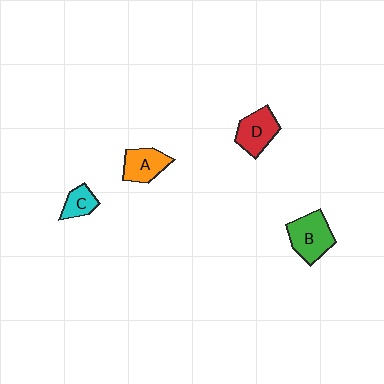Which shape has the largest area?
Shape B (green).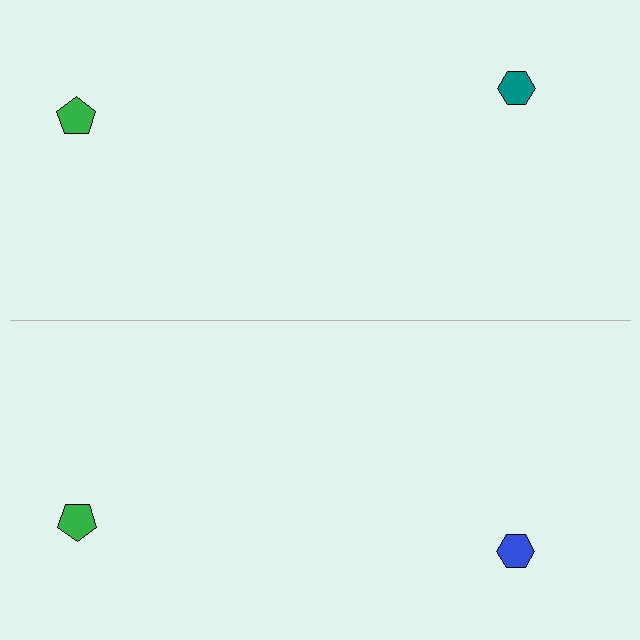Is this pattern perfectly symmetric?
No, the pattern is not perfectly symmetric. The blue hexagon on the bottom side breaks the symmetry — its mirror counterpart is teal.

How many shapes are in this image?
There are 4 shapes in this image.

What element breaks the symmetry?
The blue hexagon on the bottom side breaks the symmetry — its mirror counterpart is teal.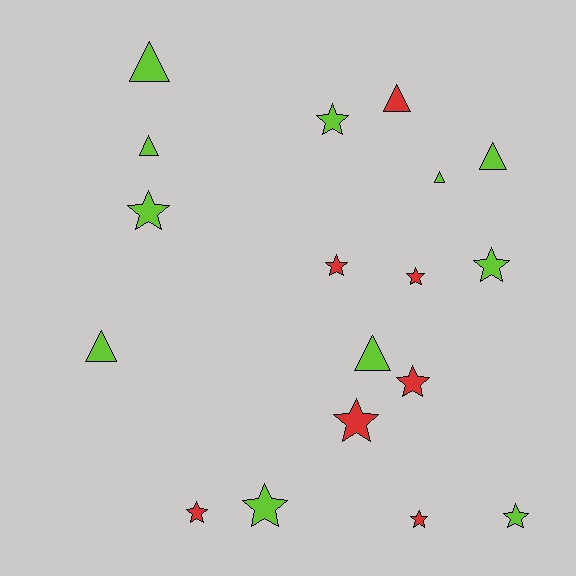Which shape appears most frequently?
Star, with 11 objects.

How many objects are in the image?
There are 18 objects.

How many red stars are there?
There are 6 red stars.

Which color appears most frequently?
Lime, with 11 objects.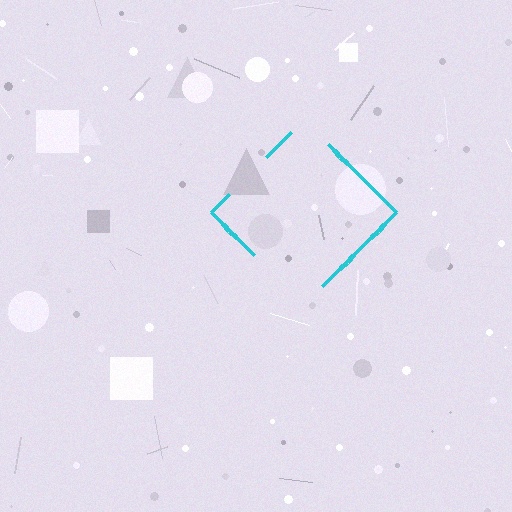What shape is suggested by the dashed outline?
The dashed outline suggests a diamond.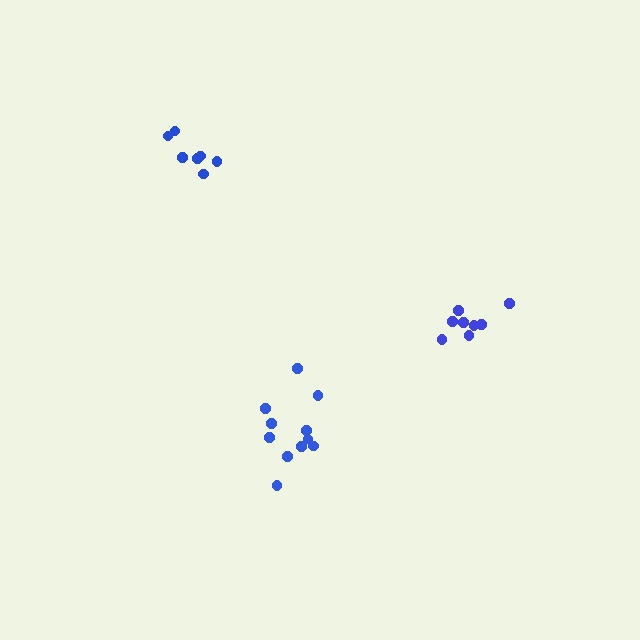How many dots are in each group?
Group 1: 11 dots, Group 2: 8 dots, Group 3: 7 dots (26 total).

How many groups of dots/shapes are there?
There are 3 groups.